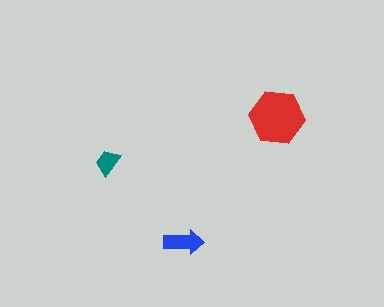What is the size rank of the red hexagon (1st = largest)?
1st.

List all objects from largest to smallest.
The red hexagon, the blue arrow, the teal trapezoid.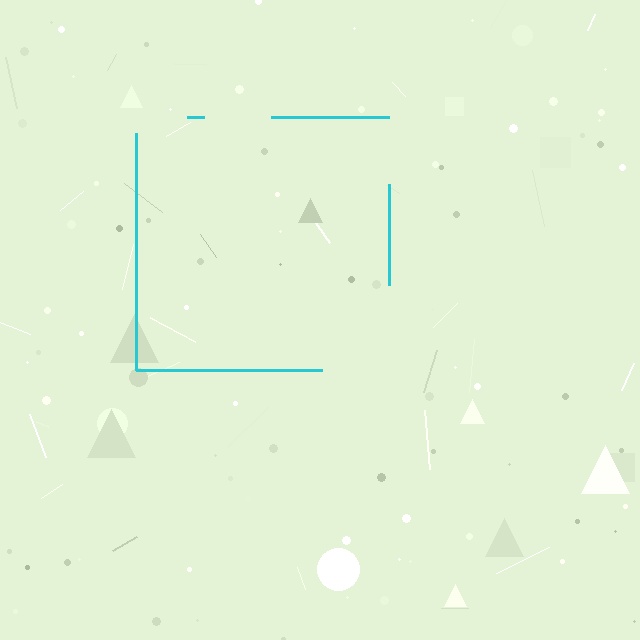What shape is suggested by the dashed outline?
The dashed outline suggests a square.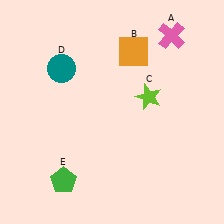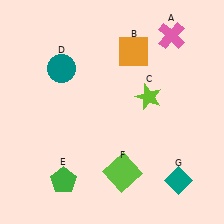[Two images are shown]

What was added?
A lime square (F), a teal diamond (G) were added in Image 2.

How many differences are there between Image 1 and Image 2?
There are 2 differences between the two images.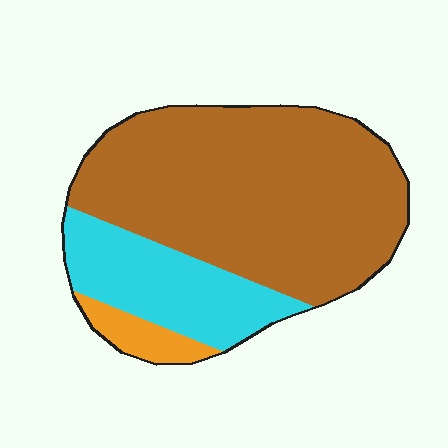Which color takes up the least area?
Orange, at roughly 5%.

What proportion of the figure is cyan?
Cyan takes up about one quarter (1/4) of the figure.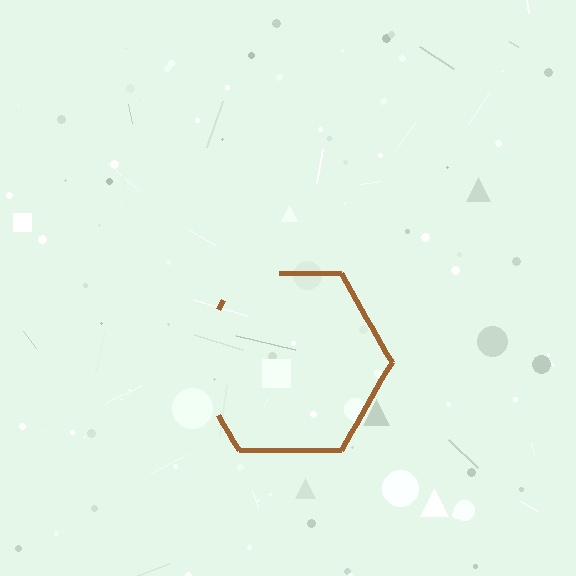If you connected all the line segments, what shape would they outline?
They would outline a hexagon.